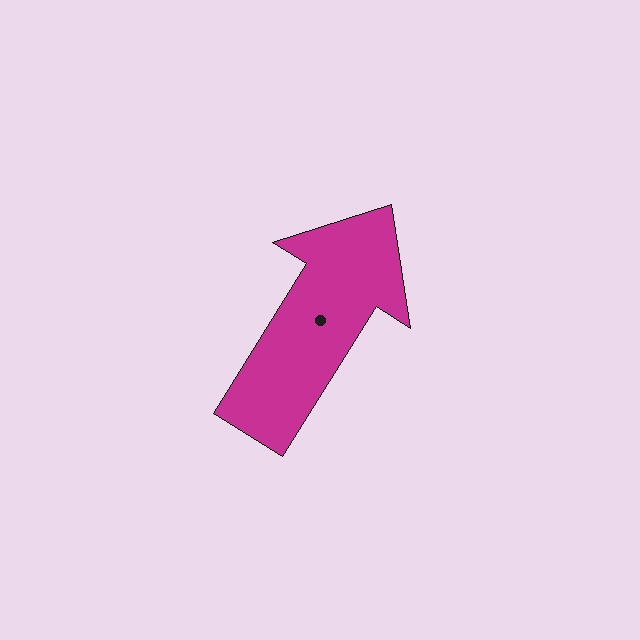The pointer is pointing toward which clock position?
Roughly 1 o'clock.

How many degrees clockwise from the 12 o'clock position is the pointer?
Approximately 32 degrees.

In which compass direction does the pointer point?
Northeast.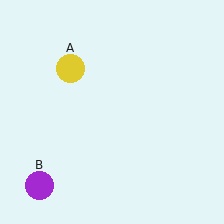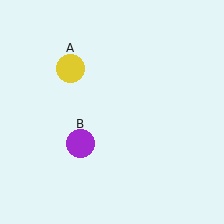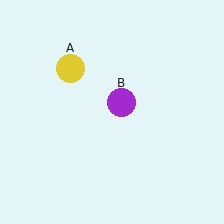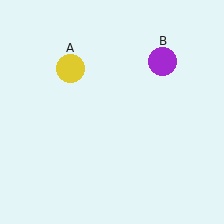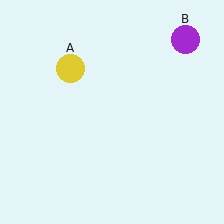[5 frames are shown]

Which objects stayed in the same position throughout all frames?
Yellow circle (object A) remained stationary.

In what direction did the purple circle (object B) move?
The purple circle (object B) moved up and to the right.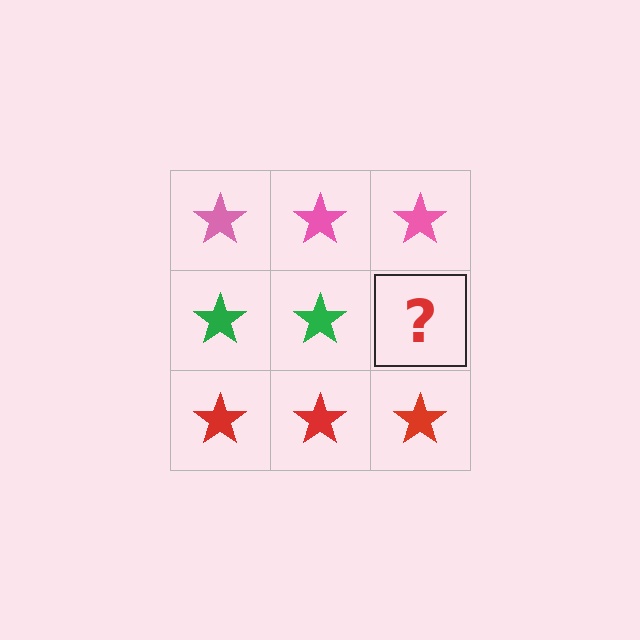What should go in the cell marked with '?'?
The missing cell should contain a green star.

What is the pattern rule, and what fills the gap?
The rule is that each row has a consistent color. The gap should be filled with a green star.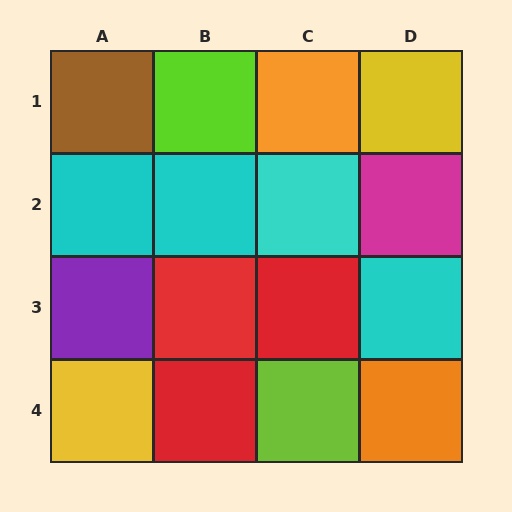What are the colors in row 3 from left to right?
Purple, red, red, cyan.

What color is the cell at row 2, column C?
Cyan.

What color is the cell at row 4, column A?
Yellow.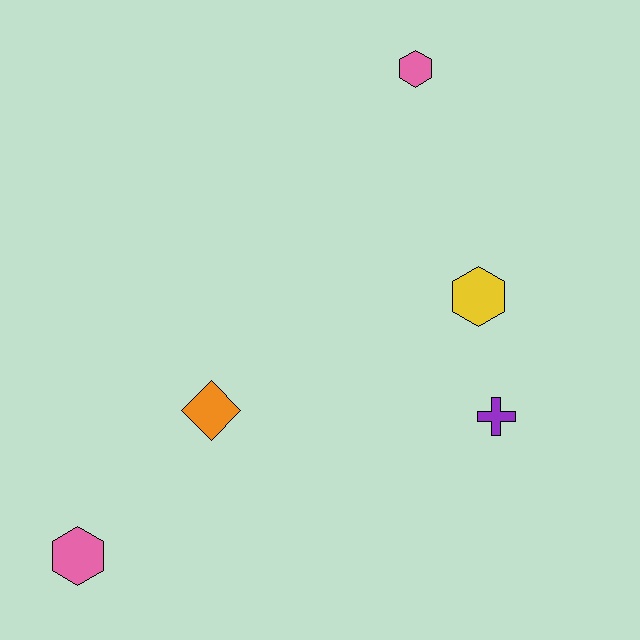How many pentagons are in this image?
There are no pentagons.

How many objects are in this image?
There are 5 objects.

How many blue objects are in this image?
There are no blue objects.